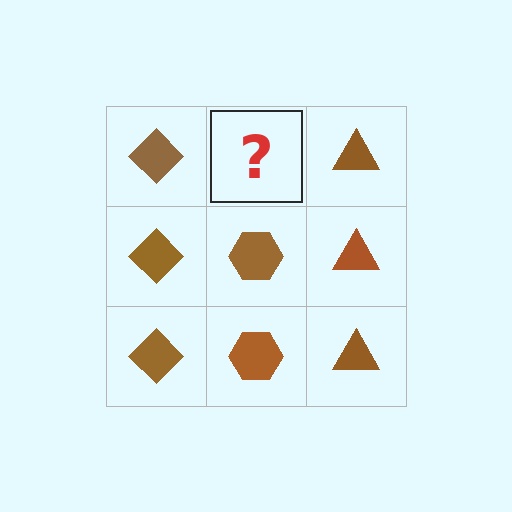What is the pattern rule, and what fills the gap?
The rule is that each column has a consistent shape. The gap should be filled with a brown hexagon.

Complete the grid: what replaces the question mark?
The question mark should be replaced with a brown hexagon.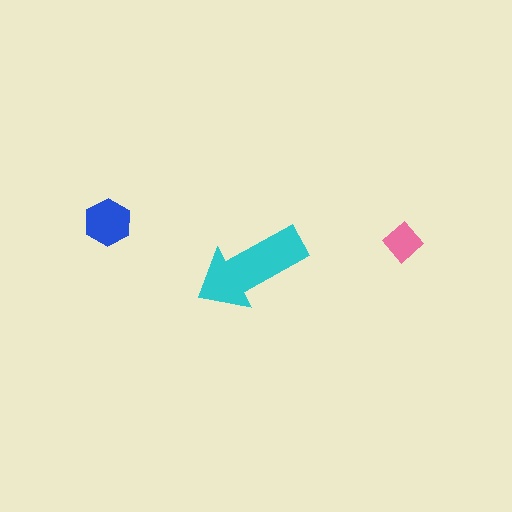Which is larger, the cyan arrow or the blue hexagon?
The cyan arrow.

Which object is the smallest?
The pink diamond.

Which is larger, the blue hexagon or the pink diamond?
The blue hexagon.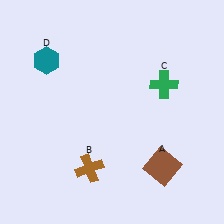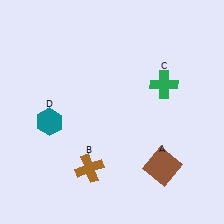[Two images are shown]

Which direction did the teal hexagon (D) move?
The teal hexagon (D) moved down.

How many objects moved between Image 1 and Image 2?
1 object moved between the two images.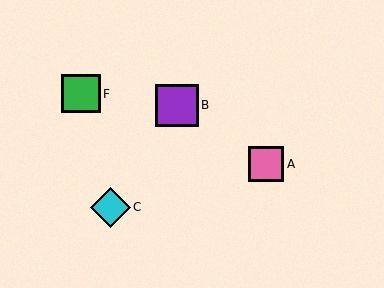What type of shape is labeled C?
Shape C is a cyan diamond.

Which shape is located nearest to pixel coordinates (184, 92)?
The purple square (labeled B) at (177, 105) is nearest to that location.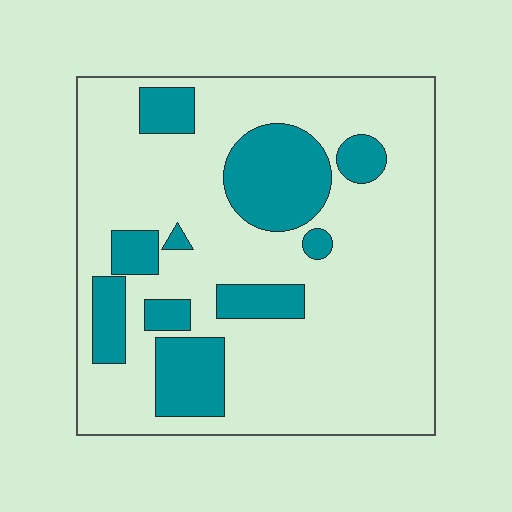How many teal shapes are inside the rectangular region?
10.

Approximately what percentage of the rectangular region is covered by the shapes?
Approximately 25%.